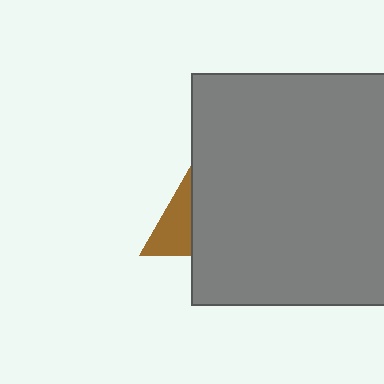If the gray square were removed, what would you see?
You would see the complete brown triangle.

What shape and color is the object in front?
The object in front is a gray square.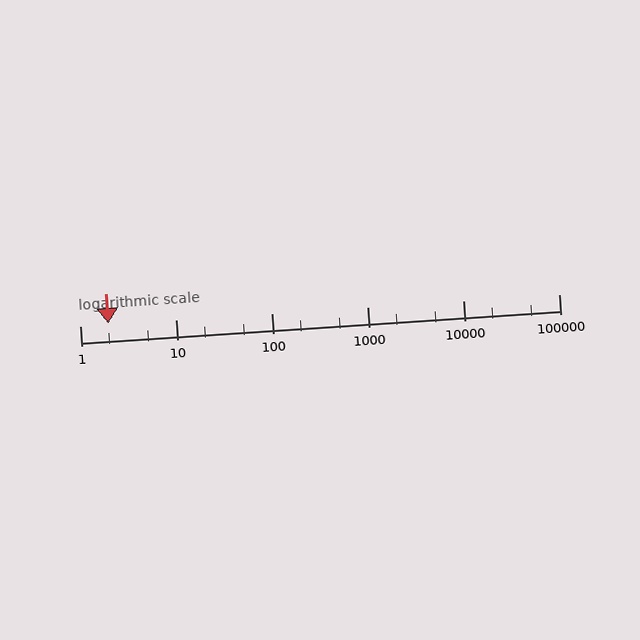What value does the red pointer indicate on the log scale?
The pointer indicates approximately 2.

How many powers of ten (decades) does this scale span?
The scale spans 5 decades, from 1 to 100000.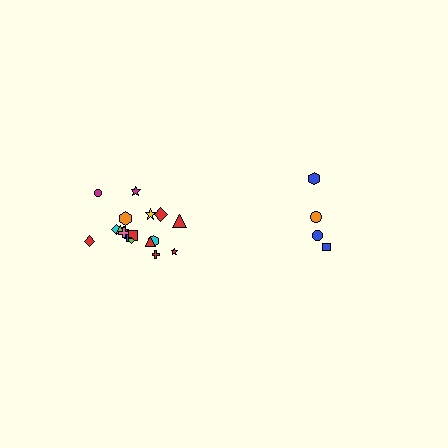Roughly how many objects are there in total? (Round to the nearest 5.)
Roughly 20 objects in total.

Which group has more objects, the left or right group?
The left group.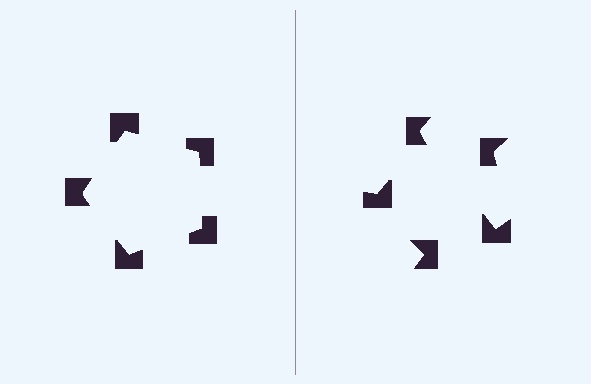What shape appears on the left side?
An illusory pentagon.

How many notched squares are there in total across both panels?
10 — 5 on each side.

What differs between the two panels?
The notched squares are positioned identically on both sides; only the wedge orientations differ. On the left they align to a pentagon; on the right they are misaligned.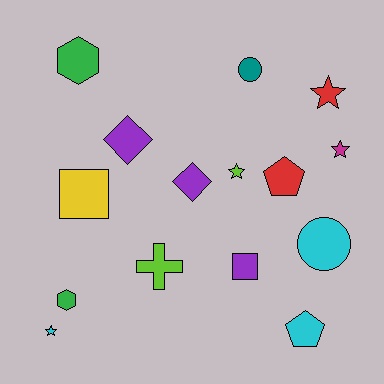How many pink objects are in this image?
There are no pink objects.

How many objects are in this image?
There are 15 objects.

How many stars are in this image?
There are 4 stars.